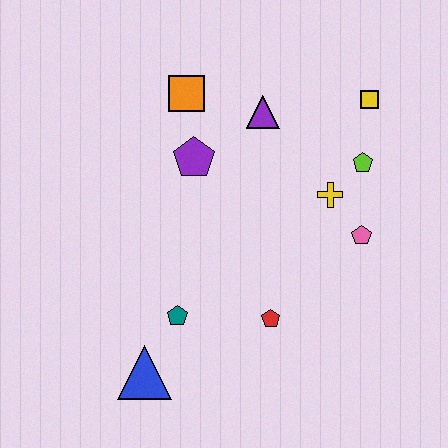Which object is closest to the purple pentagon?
The orange square is closest to the purple pentagon.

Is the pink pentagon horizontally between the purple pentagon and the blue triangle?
No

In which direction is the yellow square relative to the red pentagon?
The yellow square is above the red pentagon.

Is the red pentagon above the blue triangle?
Yes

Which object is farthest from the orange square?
The blue triangle is farthest from the orange square.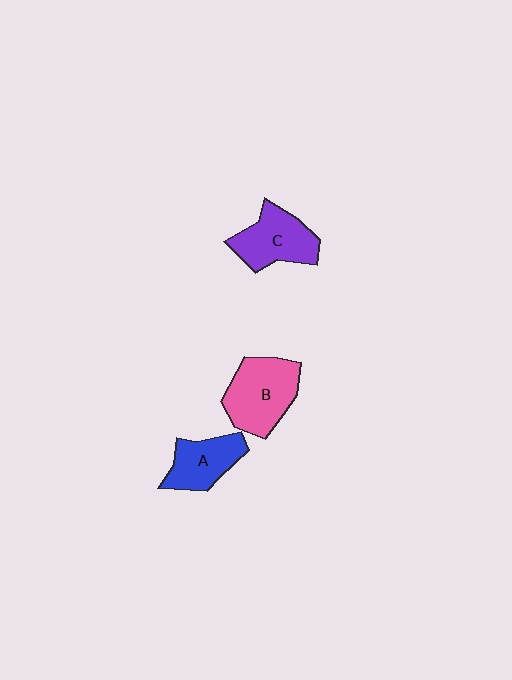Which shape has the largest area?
Shape B (pink).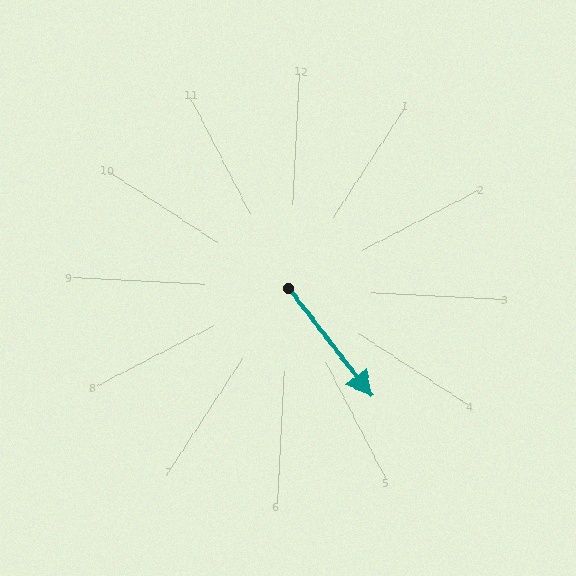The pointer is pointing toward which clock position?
Roughly 5 o'clock.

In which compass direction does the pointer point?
Southeast.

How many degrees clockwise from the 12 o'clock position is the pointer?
Approximately 139 degrees.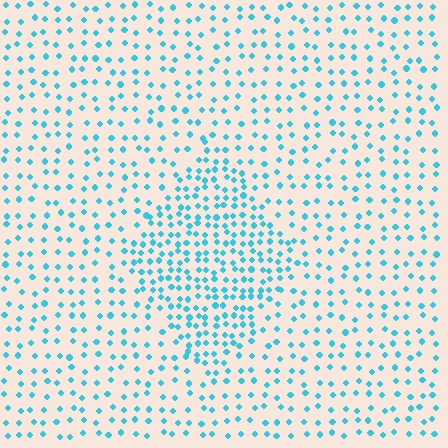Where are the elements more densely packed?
The elements are more densely packed inside the diamond boundary.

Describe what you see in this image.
The image contains small cyan elements arranged at two different densities. A diamond-shaped region is visible where the elements are more densely packed than the surrounding area.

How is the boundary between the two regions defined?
The boundary is defined by a change in element density (approximately 2.0x ratio). All elements are the same color, size, and shape.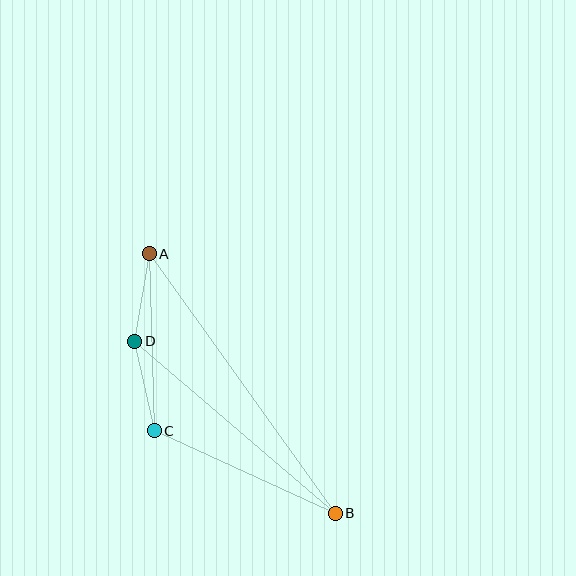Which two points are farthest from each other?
Points A and B are farthest from each other.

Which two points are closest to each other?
Points A and D are closest to each other.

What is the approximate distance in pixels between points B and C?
The distance between B and C is approximately 199 pixels.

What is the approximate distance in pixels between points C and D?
The distance between C and D is approximately 92 pixels.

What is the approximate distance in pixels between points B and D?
The distance between B and D is approximately 264 pixels.